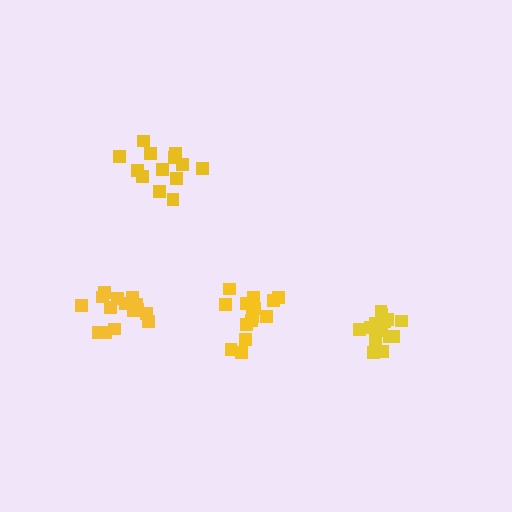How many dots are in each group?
Group 1: 15 dots, Group 2: 14 dots, Group 3: 13 dots, Group 4: 15 dots (57 total).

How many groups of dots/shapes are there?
There are 4 groups.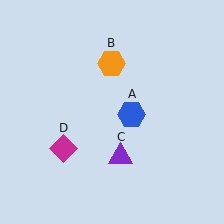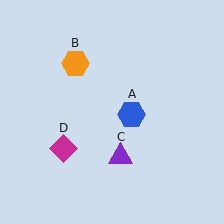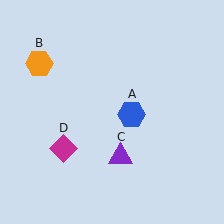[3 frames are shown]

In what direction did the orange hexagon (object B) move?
The orange hexagon (object B) moved left.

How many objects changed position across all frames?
1 object changed position: orange hexagon (object B).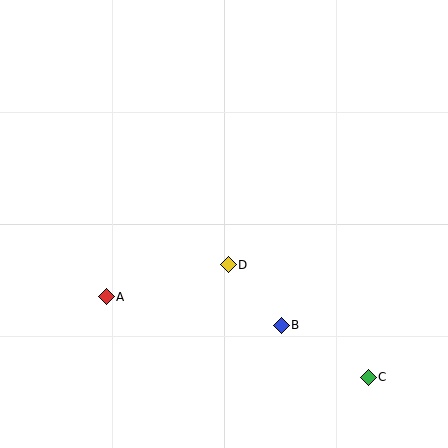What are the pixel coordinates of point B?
Point B is at (281, 325).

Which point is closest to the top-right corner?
Point D is closest to the top-right corner.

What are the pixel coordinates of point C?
Point C is at (368, 377).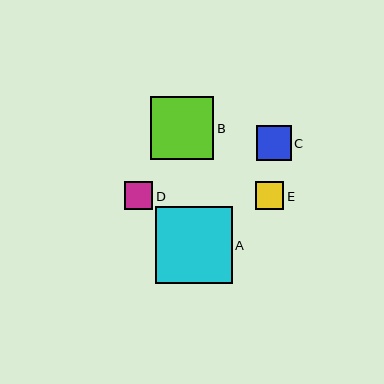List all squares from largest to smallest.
From largest to smallest: A, B, C, D, E.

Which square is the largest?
Square A is the largest with a size of approximately 77 pixels.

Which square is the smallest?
Square E is the smallest with a size of approximately 28 pixels.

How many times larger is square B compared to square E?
Square B is approximately 2.3 times the size of square E.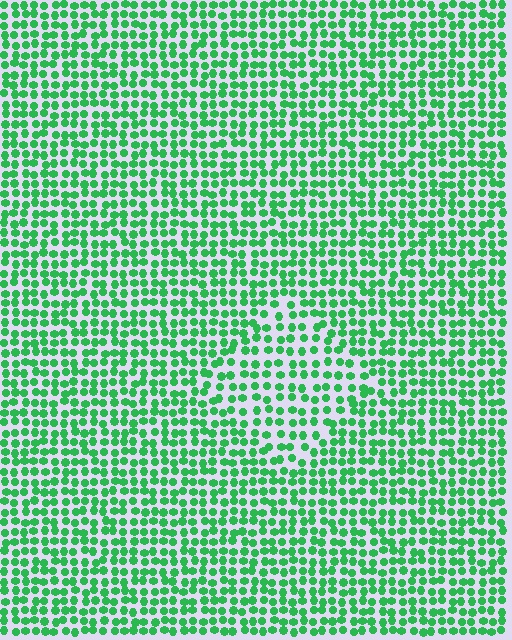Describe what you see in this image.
The image contains small green elements arranged at two different densities. A diamond-shaped region is visible where the elements are less densely packed than the surrounding area.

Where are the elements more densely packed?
The elements are more densely packed outside the diamond boundary.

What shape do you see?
I see a diamond.